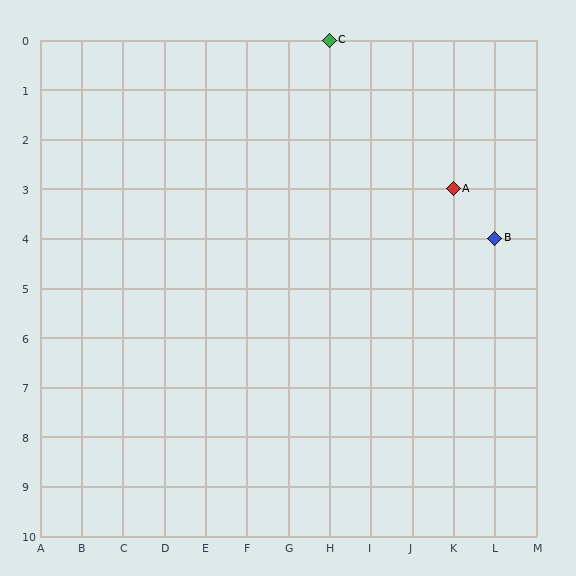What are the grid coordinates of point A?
Point A is at grid coordinates (K, 3).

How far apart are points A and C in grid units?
Points A and C are 3 columns and 3 rows apart (about 4.2 grid units diagonally).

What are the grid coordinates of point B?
Point B is at grid coordinates (L, 4).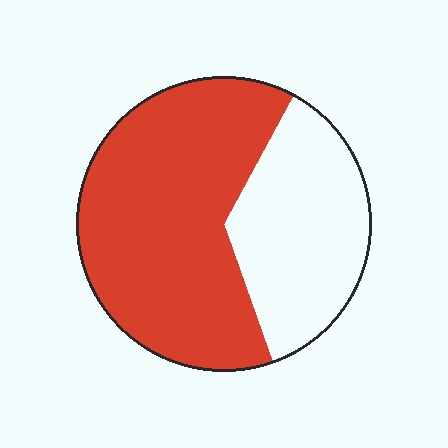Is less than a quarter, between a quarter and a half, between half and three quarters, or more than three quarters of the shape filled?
Between half and three quarters.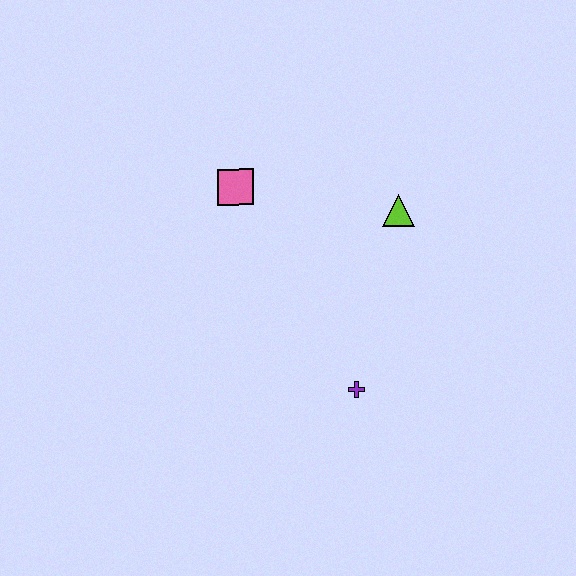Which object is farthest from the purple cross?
The pink square is farthest from the purple cross.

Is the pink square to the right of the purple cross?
No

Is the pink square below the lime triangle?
No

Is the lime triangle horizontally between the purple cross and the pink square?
No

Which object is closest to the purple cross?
The lime triangle is closest to the purple cross.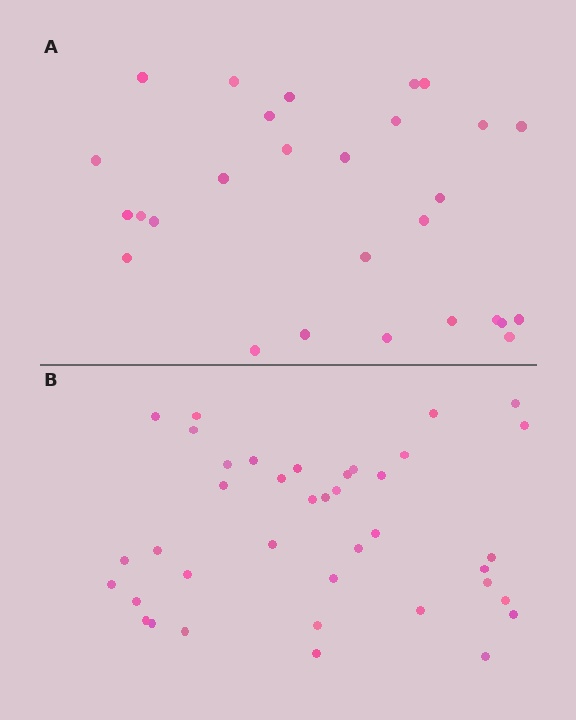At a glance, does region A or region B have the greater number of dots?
Region B (the bottom region) has more dots.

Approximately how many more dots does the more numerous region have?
Region B has roughly 12 or so more dots than region A.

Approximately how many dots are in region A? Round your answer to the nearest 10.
About 30 dots. (The exact count is 28, which rounds to 30.)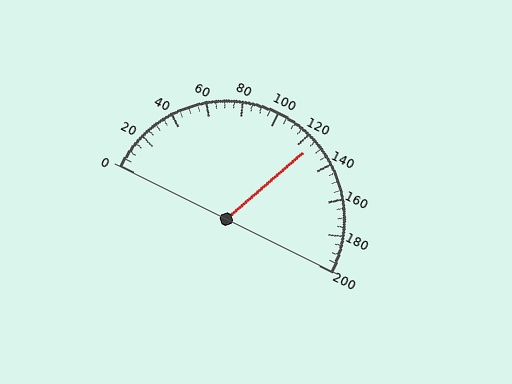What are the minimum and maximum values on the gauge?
The gauge ranges from 0 to 200.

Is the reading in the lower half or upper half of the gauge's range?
The reading is in the upper half of the range (0 to 200).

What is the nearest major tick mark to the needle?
The nearest major tick mark is 120.